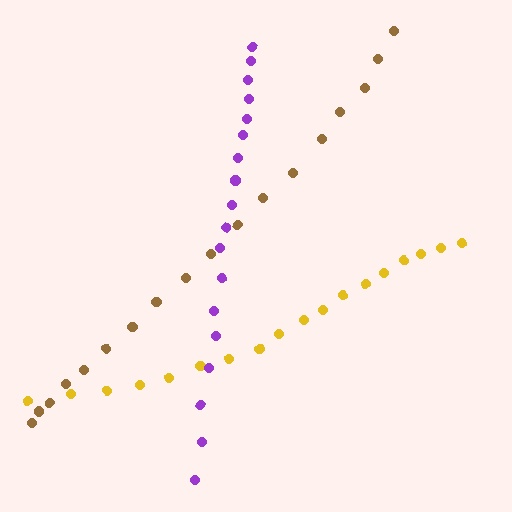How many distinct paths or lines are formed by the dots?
There are 3 distinct paths.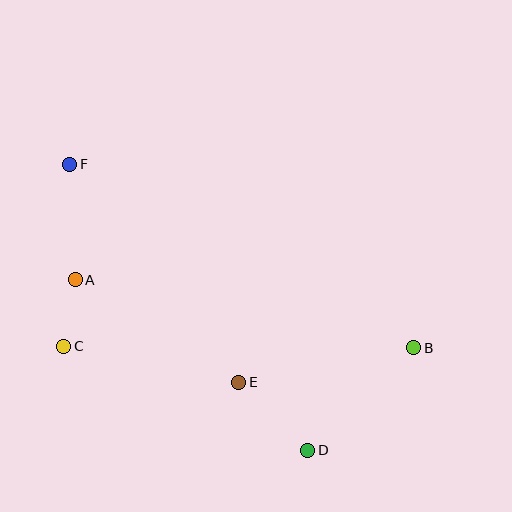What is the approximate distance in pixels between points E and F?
The distance between E and F is approximately 276 pixels.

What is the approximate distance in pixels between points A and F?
The distance between A and F is approximately 116 pixels.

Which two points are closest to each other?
Points A and C are closest to each other.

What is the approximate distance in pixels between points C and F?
The distance between C and F is approximately 182 pixels.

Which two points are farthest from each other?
Points B and F are farthest from each other.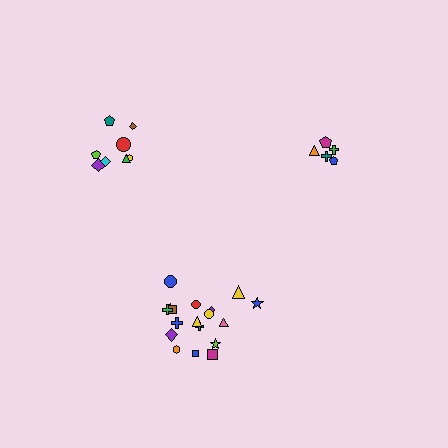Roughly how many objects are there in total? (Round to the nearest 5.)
Roughly 30 objects in total.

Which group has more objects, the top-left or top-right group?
The top-left group.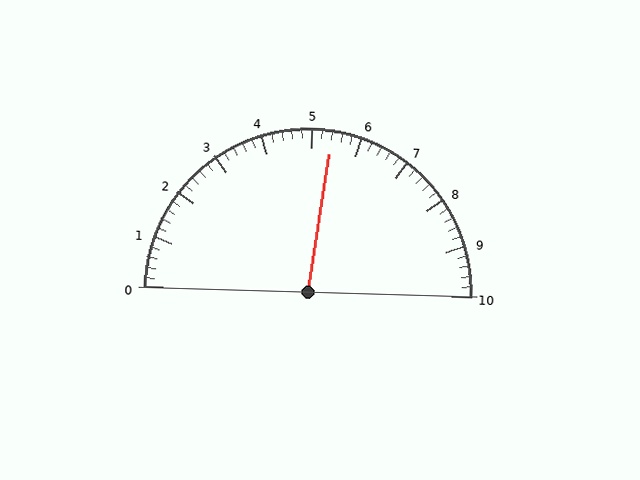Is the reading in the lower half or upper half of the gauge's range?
The reading is in the upper half of the range (0 to 10).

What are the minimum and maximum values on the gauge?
The gauge ranges from 0 to 10.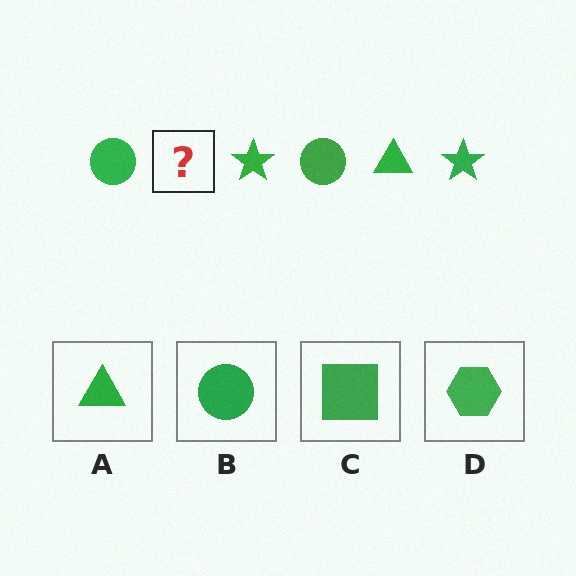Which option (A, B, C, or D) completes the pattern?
A.